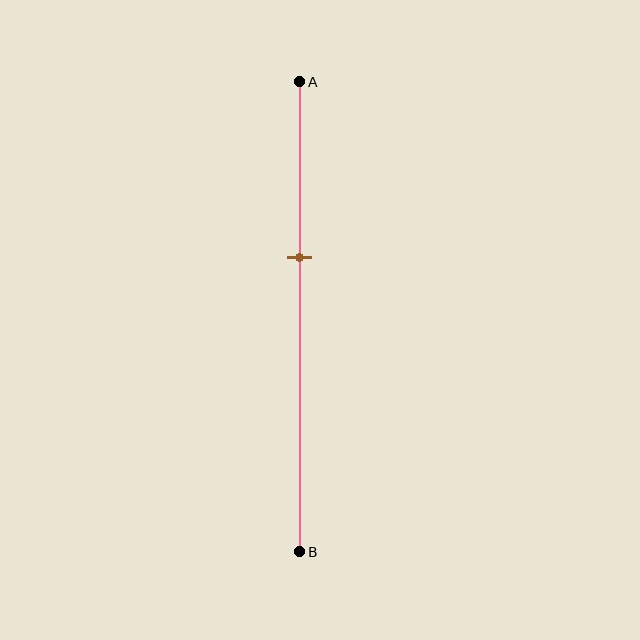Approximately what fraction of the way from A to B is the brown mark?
The brown mark is approximately 35% of the way from A to B.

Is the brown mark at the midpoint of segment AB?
No, the mark is at about 35% from A, not at the 50% midpoint.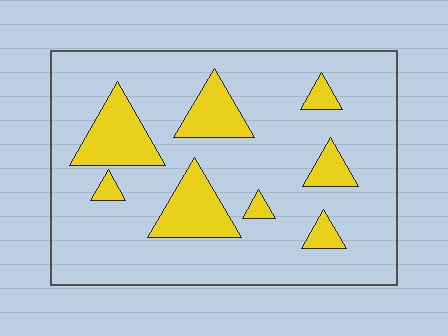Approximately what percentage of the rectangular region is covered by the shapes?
Approximately 20%.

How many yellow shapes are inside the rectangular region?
8.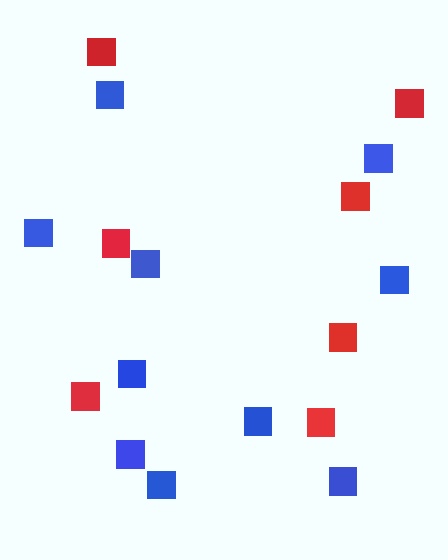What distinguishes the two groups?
There are 2 groups: one group of blue squares (10) and one group of red squares (7).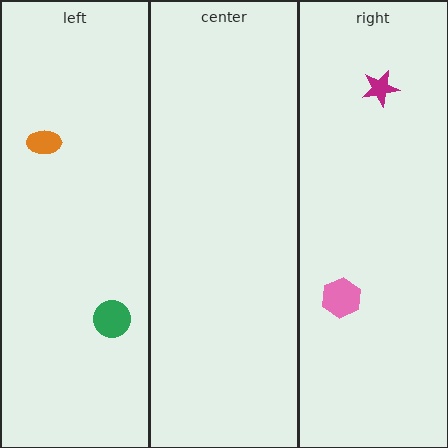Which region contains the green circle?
The left region.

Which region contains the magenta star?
The right region.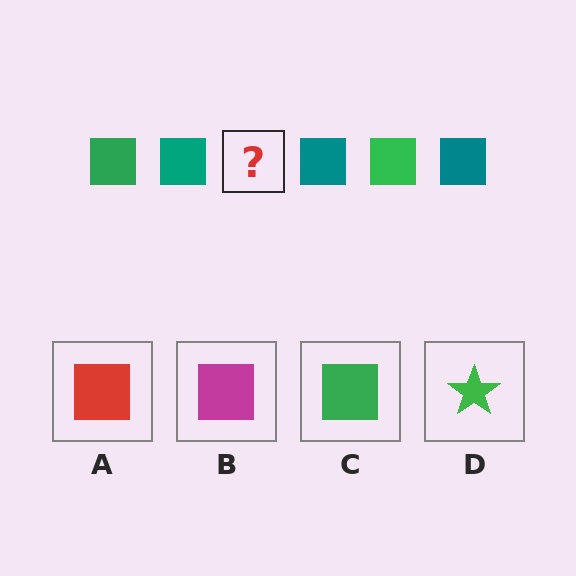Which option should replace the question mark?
Option C.